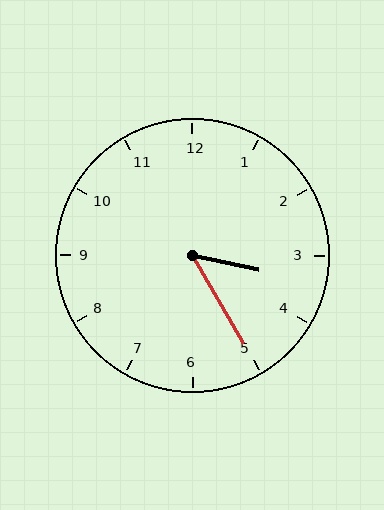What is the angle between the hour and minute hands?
Approximately 48 degrees.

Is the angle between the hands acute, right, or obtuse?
It is acute.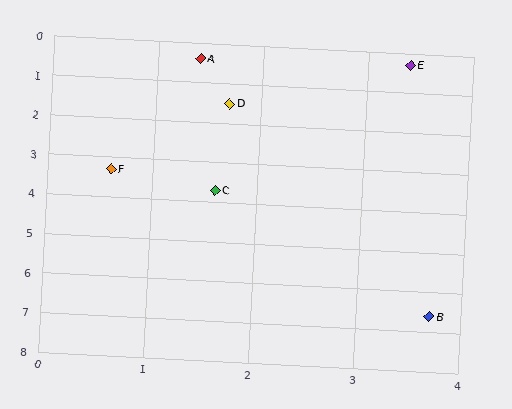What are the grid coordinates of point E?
Point E is at approximately (3.4, 0.3).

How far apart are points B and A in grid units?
Points B and A are about 6.6 grid units apart.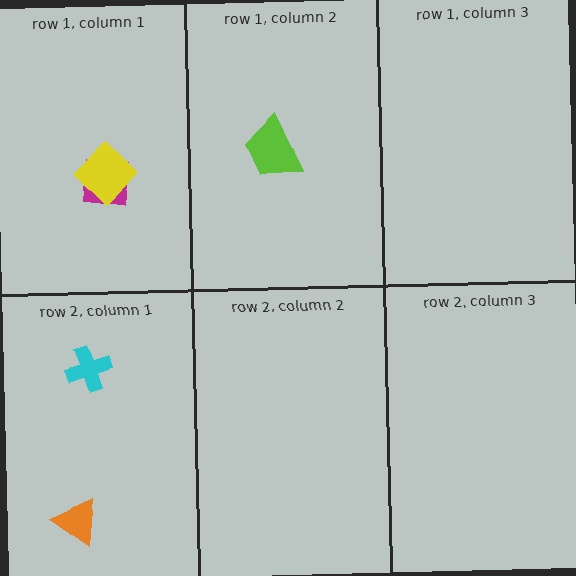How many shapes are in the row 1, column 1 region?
2.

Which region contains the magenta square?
The row 1, column 1 region.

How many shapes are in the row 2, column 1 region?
2.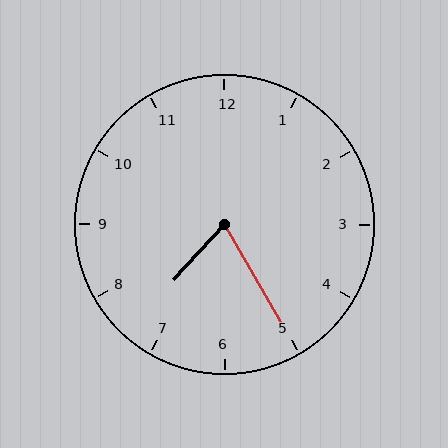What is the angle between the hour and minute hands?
Approximately 72 degrees.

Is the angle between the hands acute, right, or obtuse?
It is acute.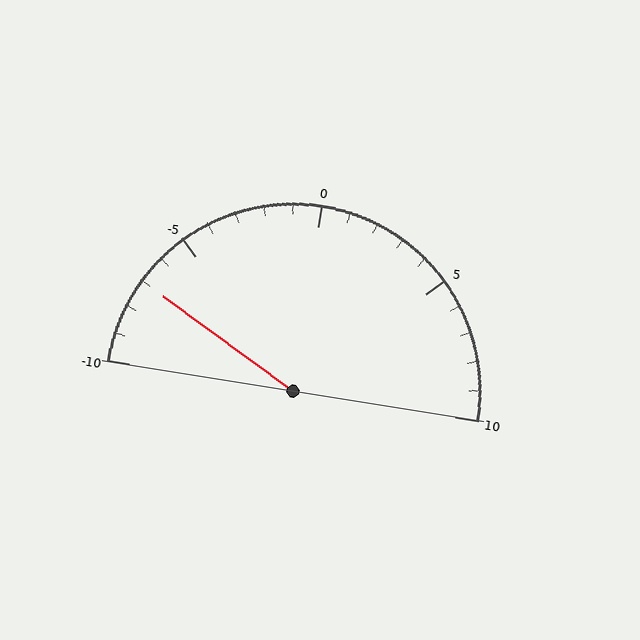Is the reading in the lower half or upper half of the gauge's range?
The reading is in the lower half of the range (-10 to 10).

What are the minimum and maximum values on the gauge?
The gauge ranges from -10 to 10.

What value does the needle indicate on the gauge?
The needle indicates approximately -7.